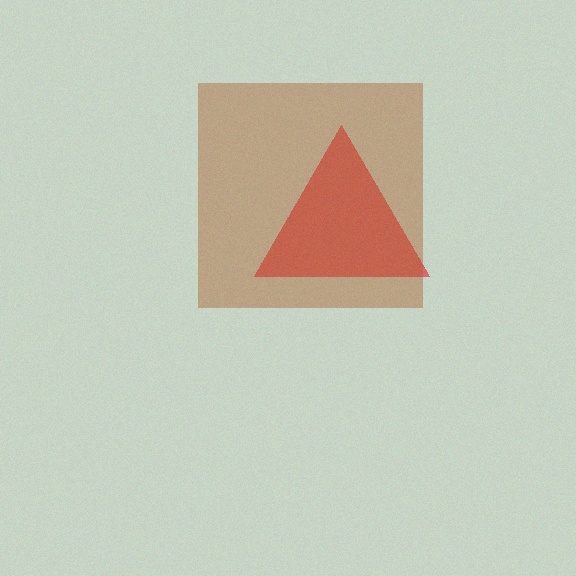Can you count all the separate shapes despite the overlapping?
Yes, there are 2 separate shapes.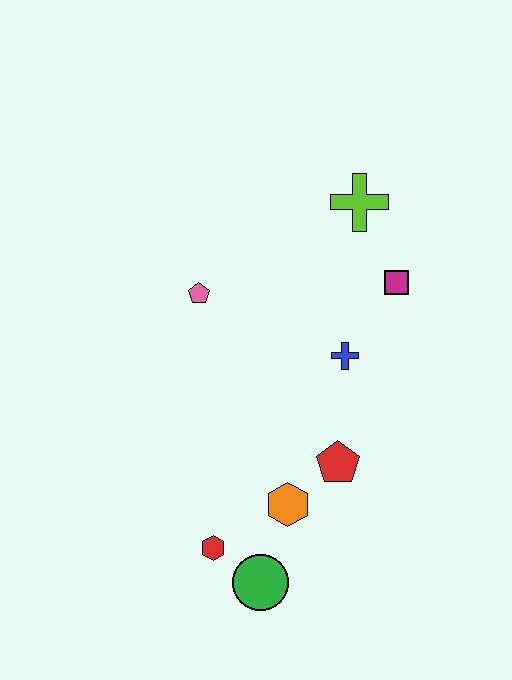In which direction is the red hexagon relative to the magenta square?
The red hexagon is below the magenta square.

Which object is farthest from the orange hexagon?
The lime cross is farthest from the orange hexagon.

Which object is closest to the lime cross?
The magenta square is closest to the lime cross.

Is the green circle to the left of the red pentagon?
Yes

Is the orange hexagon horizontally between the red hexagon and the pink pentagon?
No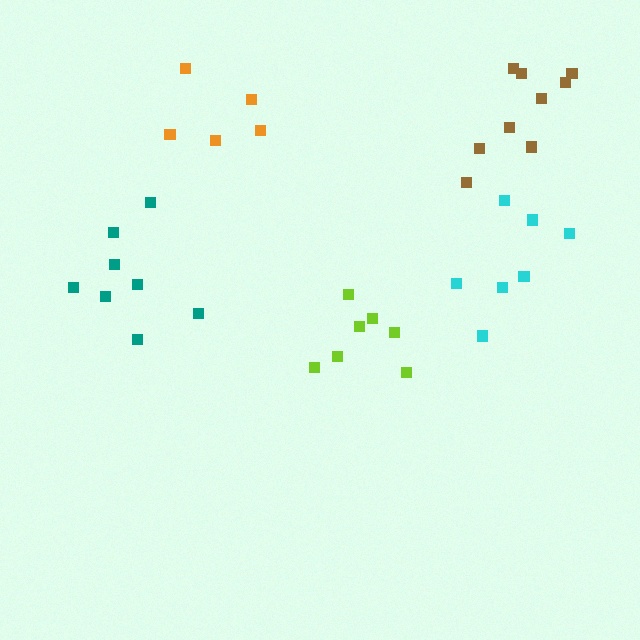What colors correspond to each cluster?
The clusters are colored: orange, lime, brown, teal, cyan.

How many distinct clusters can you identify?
There are 5 distinct clusters.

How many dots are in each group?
Group 1: 5 dots, Group 2: 7 dots, Group 3: 9 dots, Group 4: 8 dots, Group 5: 7 dots (36 total).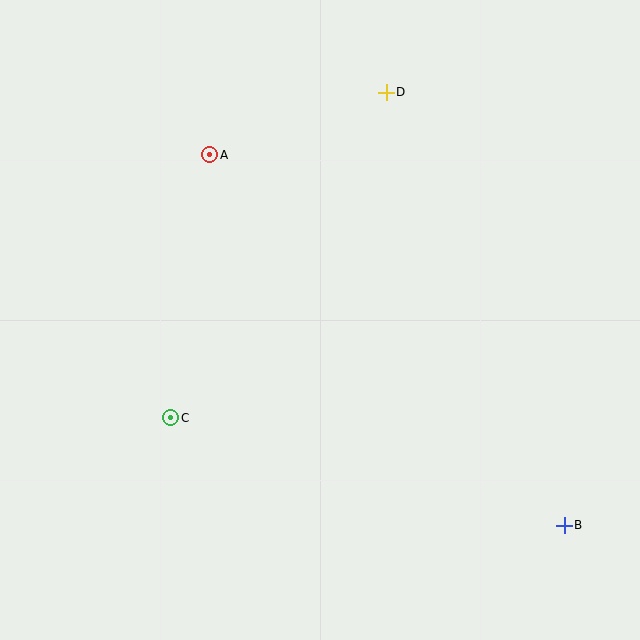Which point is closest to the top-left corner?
Point A is closest to the top-left corner.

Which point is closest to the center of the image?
Point C at (171, 418) is closest to the center.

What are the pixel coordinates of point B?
Point B is at (564, 525).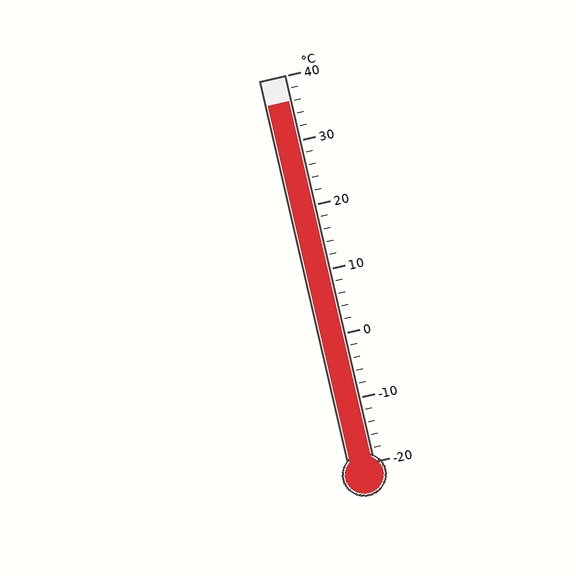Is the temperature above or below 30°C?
The temperature is above 30°C.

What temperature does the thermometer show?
The thermometer shows approximately 36°C.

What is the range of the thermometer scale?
The thermometer scale ranges from -20°C to 40°C.